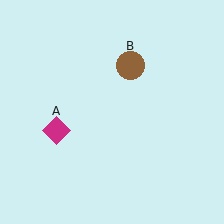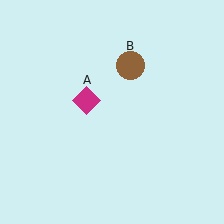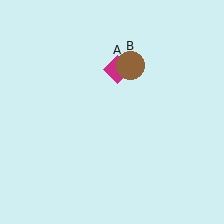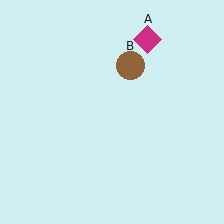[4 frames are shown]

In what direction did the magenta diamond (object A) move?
The magenta diamond (object A) moved up and to the right.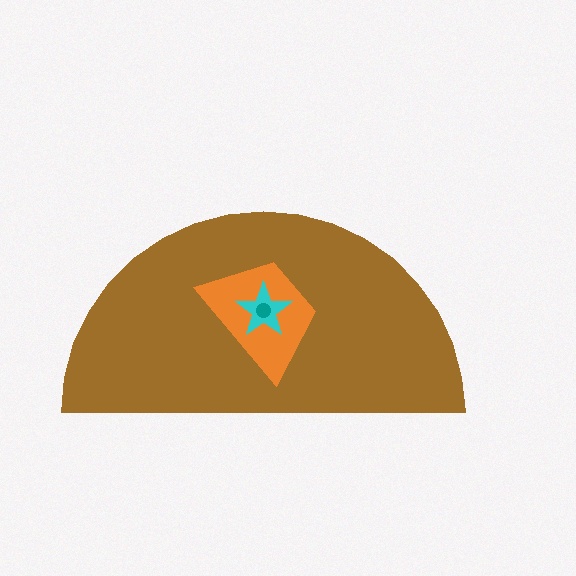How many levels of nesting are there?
4.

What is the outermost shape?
The brown semicircle.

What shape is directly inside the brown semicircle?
The orange trapezoid.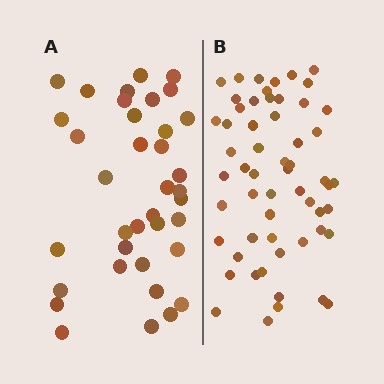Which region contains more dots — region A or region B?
Region B (the right region) has more dots.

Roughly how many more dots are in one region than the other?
Region B has approximately 20 more dots than region A.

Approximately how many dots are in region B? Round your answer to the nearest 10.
About 60 dots. (The exact count is 57, which rounds to 60.)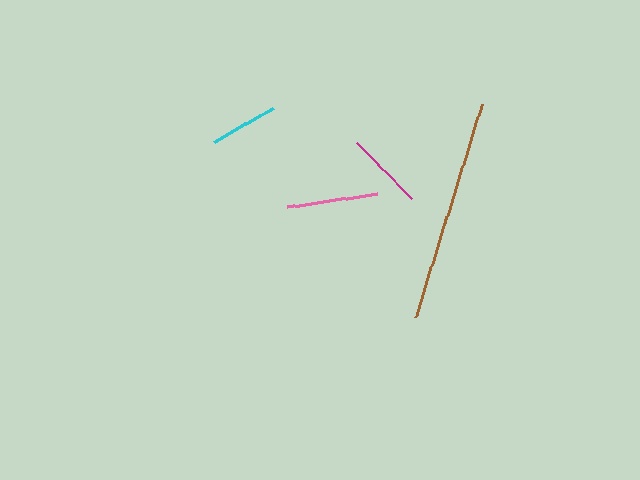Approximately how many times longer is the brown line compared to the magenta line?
The brown line is approximately 2.9 times the length of the magenta line.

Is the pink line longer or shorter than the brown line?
The brown line is longer than the pink line.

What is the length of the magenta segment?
The magenta segment is approximately 78 pixels long.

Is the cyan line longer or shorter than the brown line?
The brown line is longer than the cyan line.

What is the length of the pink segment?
The pink segment is approximately 92 pixels long.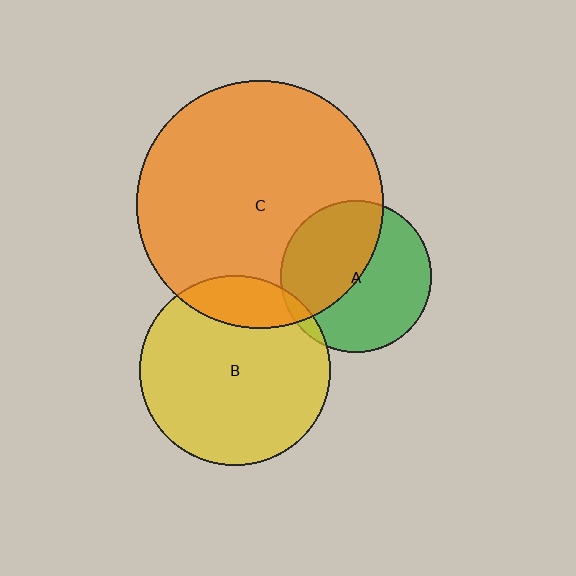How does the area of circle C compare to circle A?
Approximately 2.7 times.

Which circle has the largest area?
Circle C (orange).